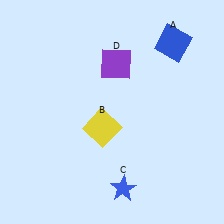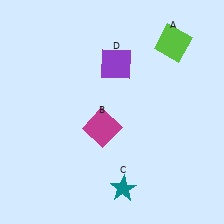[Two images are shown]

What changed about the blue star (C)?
In Image 1, C is blue. In Image 2, it changed to teal.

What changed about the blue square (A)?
In Image 1, A is blue. In Image 2, it changed to lime.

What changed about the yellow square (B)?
In Image 1, B is yellow. In Image 2, it changed to magenta.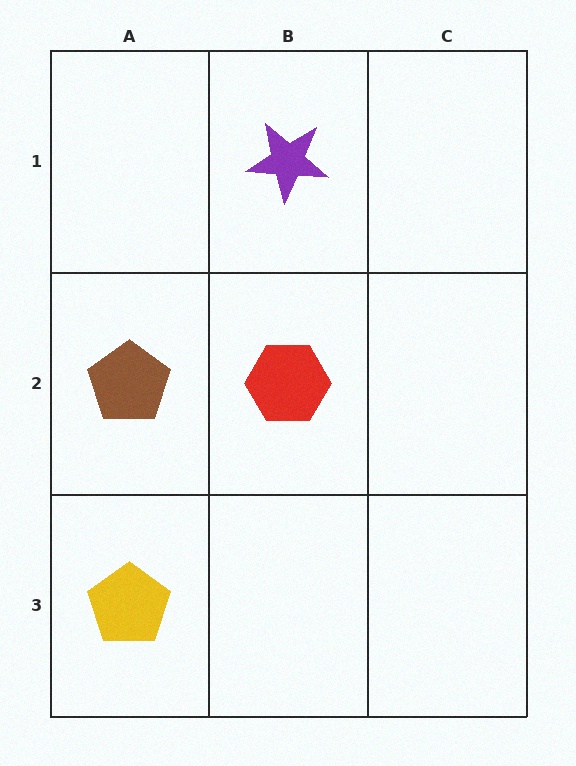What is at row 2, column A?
A brown pentagon.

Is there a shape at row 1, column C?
No, that cell is empty.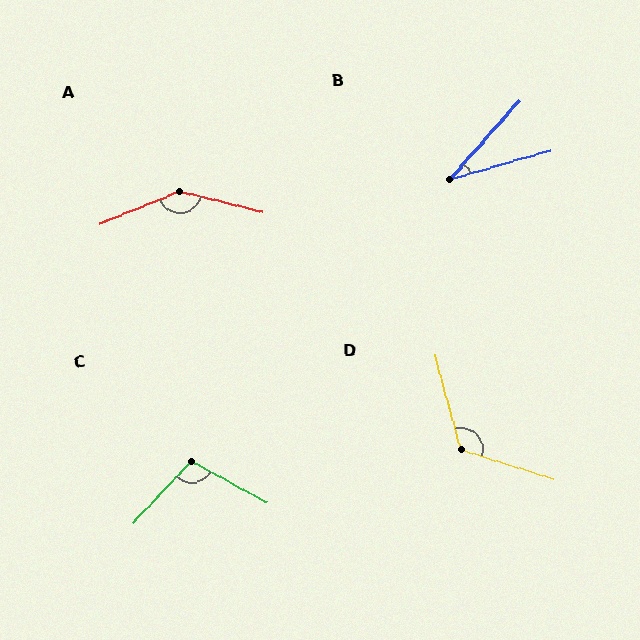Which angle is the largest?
A, at approximately 143 degrees.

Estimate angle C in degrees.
Approximately 104 degrees.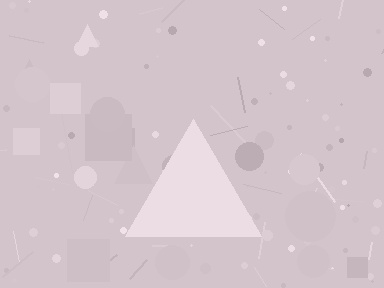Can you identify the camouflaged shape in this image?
The camouflaged shape is a triangle.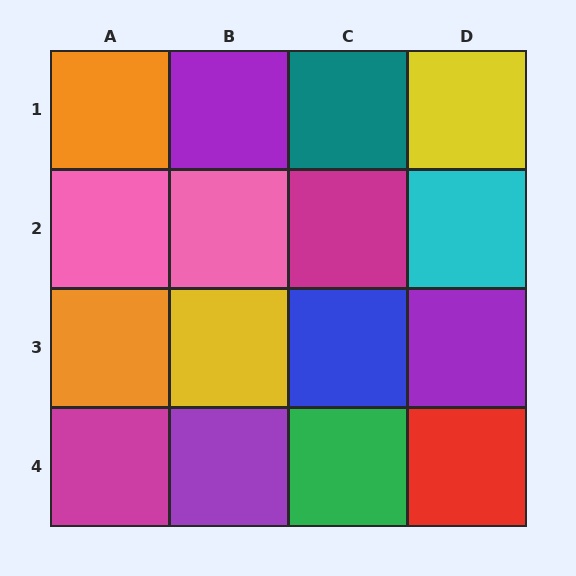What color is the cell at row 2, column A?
Pink.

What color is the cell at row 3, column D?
Purple.